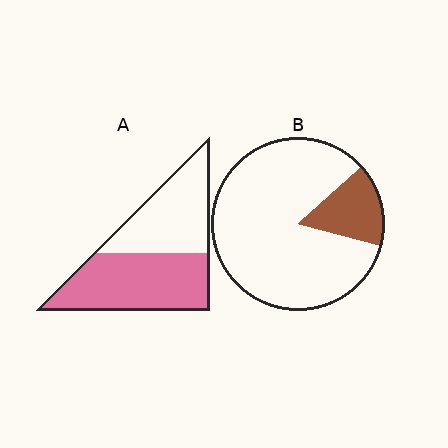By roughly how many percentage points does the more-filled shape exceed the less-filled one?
By roughly 40 percentage points (A over B).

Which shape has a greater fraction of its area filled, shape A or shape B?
Shape A.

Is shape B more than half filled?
No.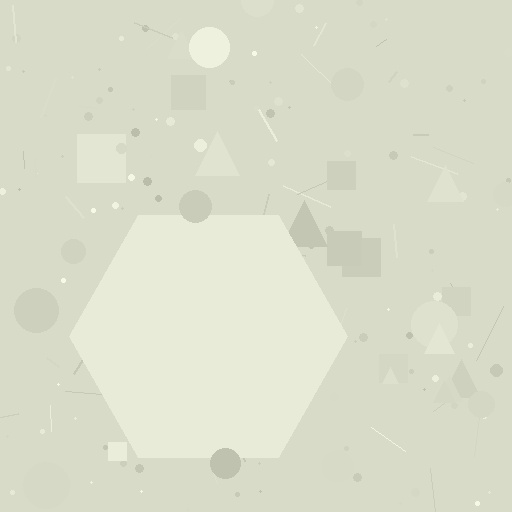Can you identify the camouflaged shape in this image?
The camouflaged shape is a hexagon.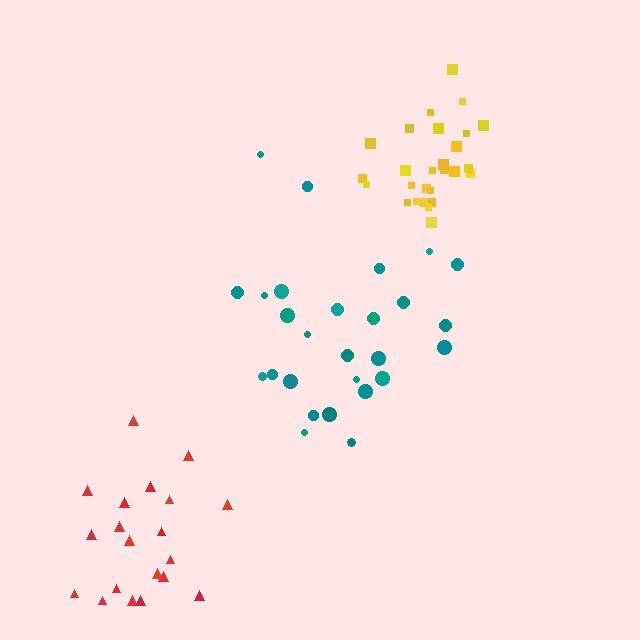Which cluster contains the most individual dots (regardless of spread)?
Yellow (27).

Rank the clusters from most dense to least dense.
yellow, red, teal.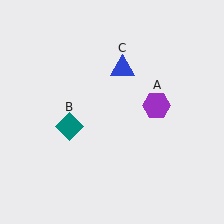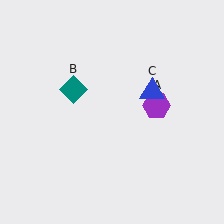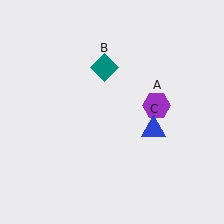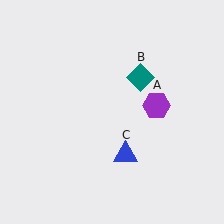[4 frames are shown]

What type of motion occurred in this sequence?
The teal diamond (object B), blue triangle (object C) rotated clockwise around the center of the scene.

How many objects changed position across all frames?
2 objects changed position: teal diamond (object B), blue triangle (object C).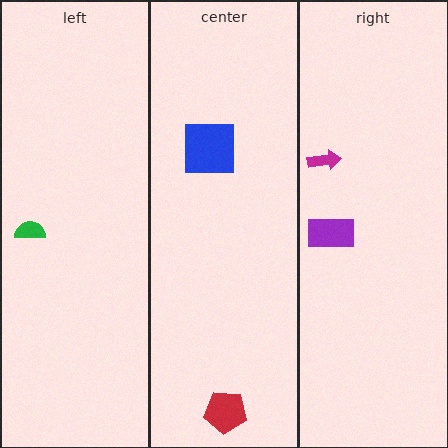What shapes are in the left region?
The green semicircle.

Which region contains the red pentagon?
The center region.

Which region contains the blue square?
The center region.